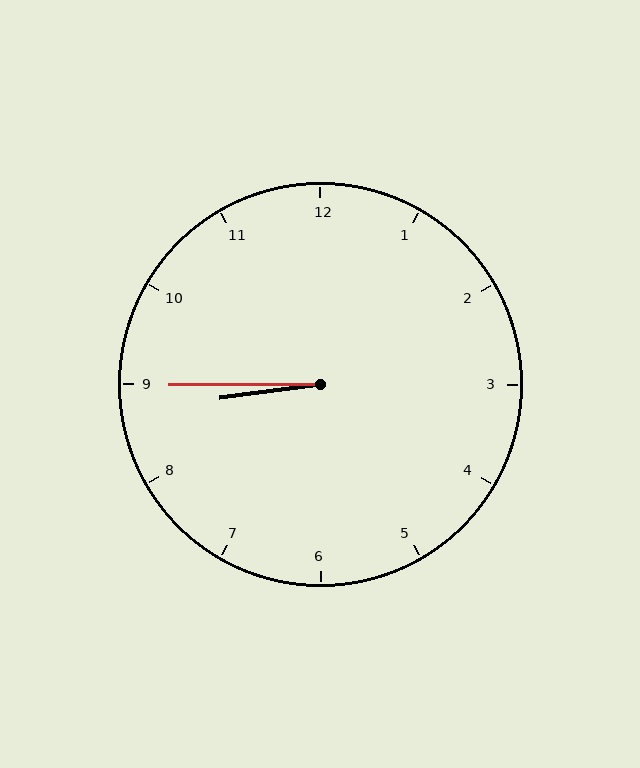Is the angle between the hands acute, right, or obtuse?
It is acute.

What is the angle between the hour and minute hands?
Approximately 8 degrees.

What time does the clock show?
8:45.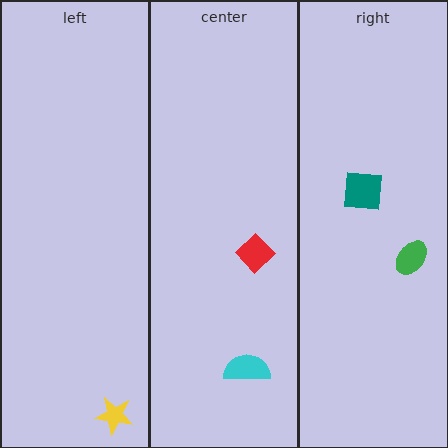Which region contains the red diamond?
The center region.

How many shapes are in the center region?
2.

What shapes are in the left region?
The yellow star.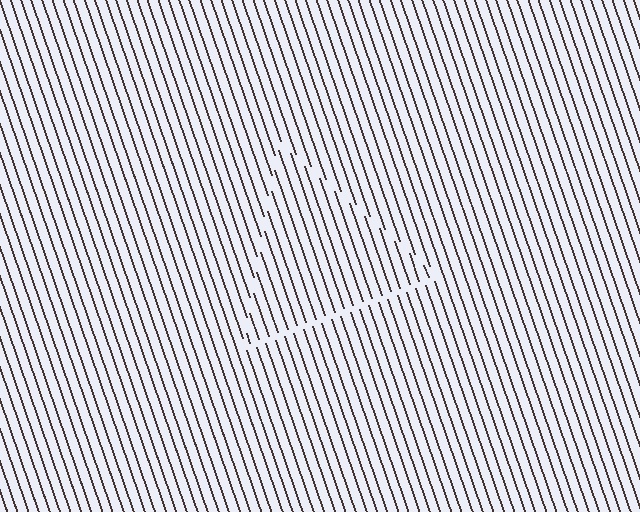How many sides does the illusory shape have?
3 sides — the line-ends trace a triangle.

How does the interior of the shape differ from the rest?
The interior of the shape contains the same grating, shifted by half a period — the contour is defined by the phase discontinuity where line-ends from the inner and outer gratings abut.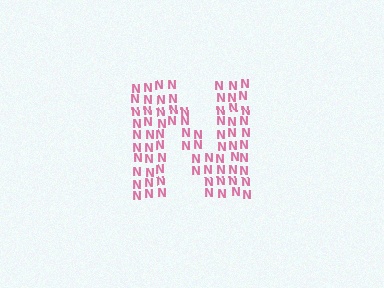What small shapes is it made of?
It is made of small letter N's.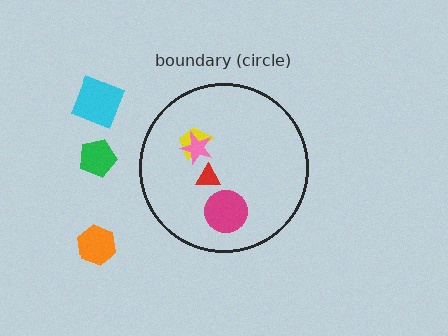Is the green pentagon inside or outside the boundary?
Outside.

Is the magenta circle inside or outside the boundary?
Inside.